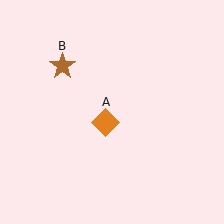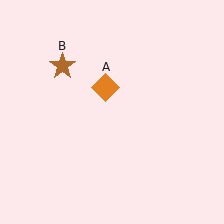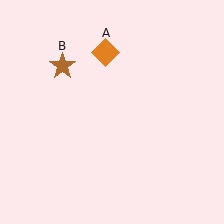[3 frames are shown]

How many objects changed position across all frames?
1 object changed position: orange diamond (object A).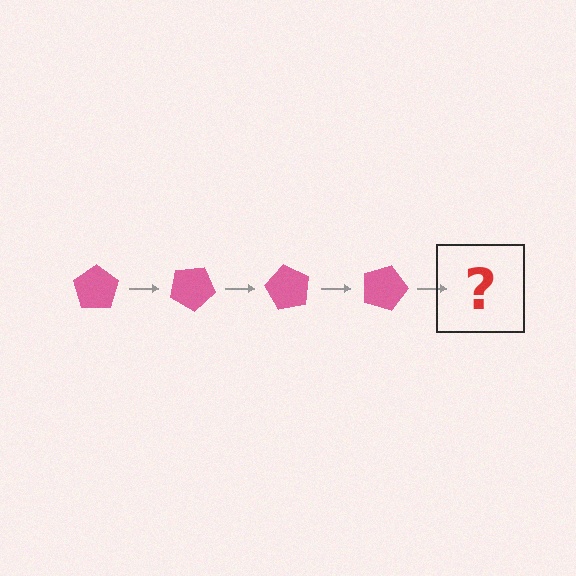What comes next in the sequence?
The next element should be a pink pentagon rotated 120 degrees.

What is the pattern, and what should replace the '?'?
The pattern is that the pentagon rotates 30 degrees each step. The '?' should be a pink pentagon rotated 120 degrees.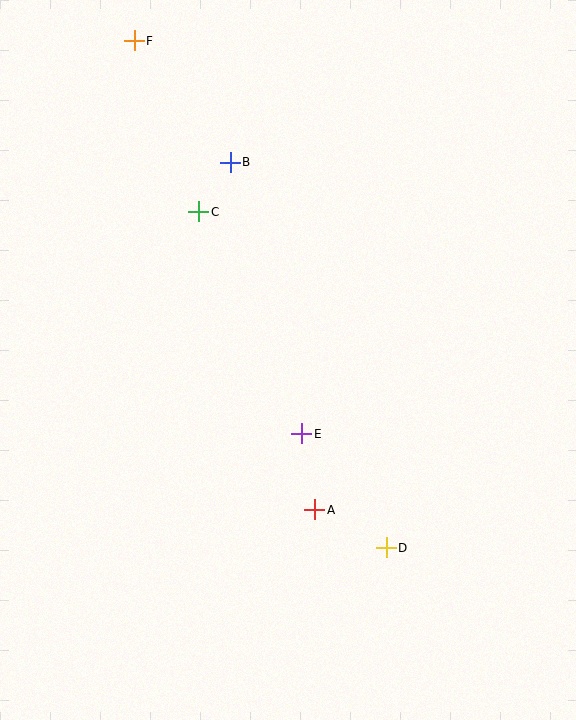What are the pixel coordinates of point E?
Point E is at (302, 434).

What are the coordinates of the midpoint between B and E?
The midpoint between B and E is at (266, 298).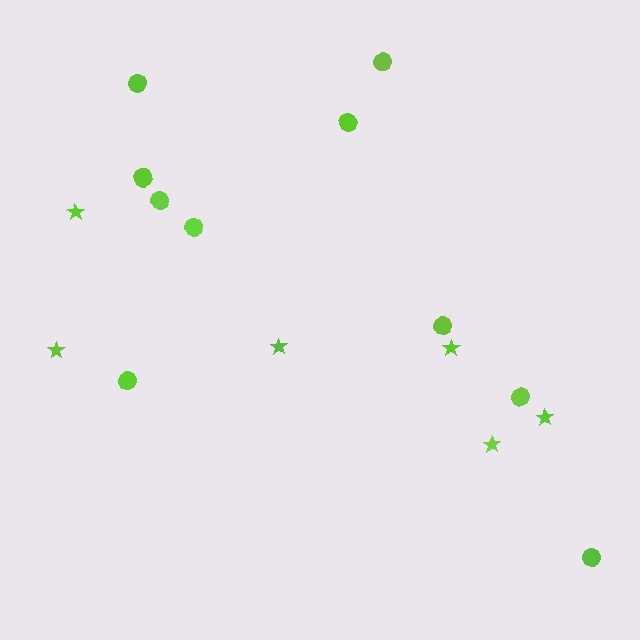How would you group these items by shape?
There are 2 groups: one group of stars (6) and one group of circles (10).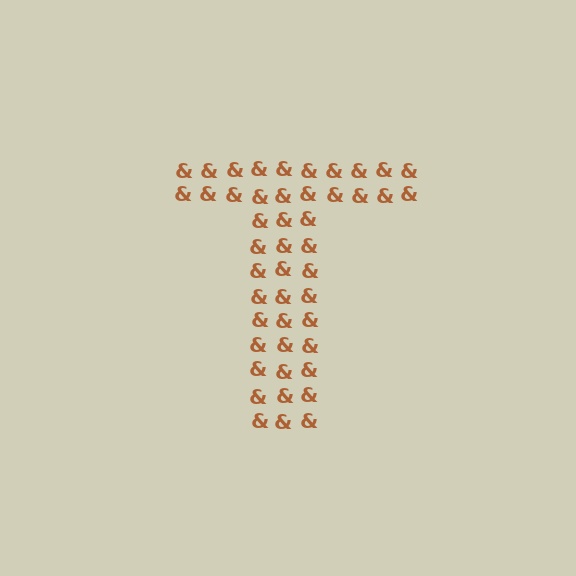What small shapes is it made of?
It is made of small ampersands.